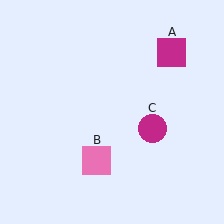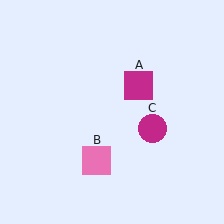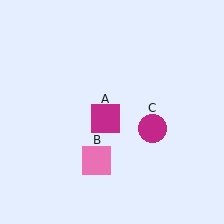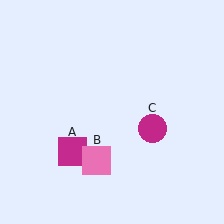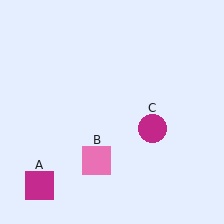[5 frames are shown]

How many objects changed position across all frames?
1 object changed position: magenta square (object A).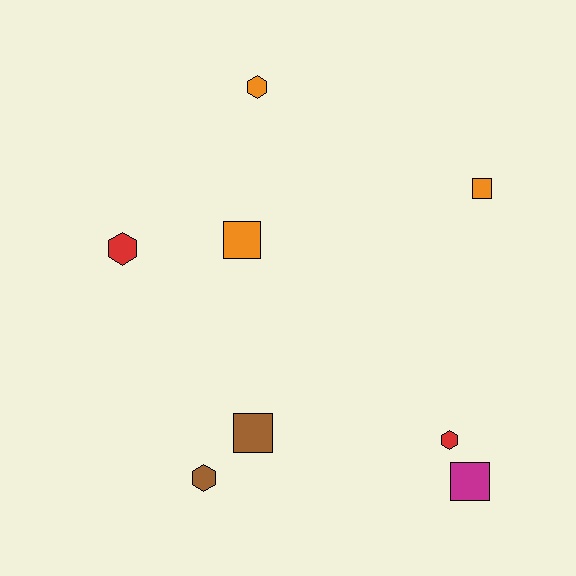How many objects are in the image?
There are 8 objects.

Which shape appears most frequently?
Hexagon, with 4 objects.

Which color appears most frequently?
Orange, with 3 objects.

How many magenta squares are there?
There is 1 magenta square.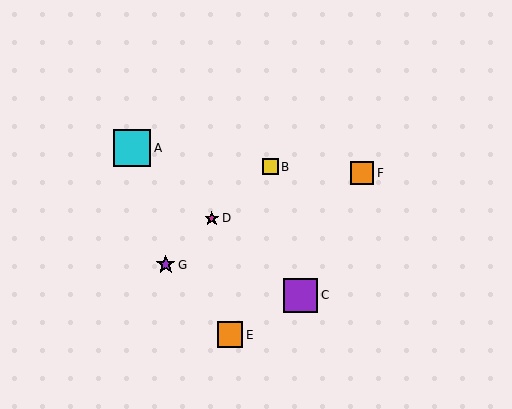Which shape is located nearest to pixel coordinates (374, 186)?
The orange square (labeled F) at (362, 173) is nearest to that location.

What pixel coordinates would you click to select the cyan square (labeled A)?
Click at (132, 148) to select the cyan square A.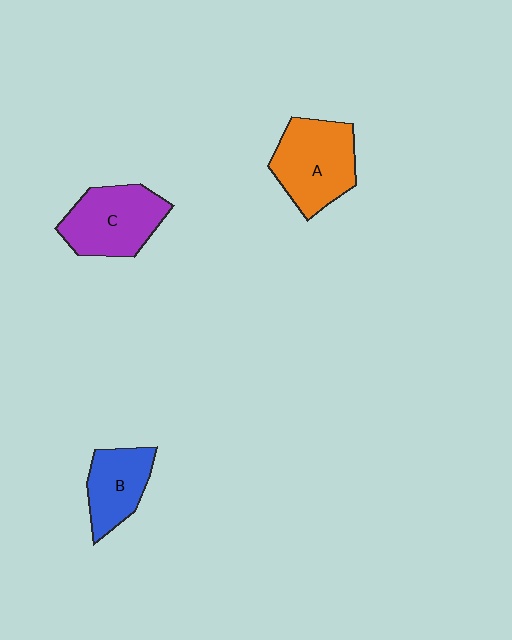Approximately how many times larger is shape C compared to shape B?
Approximately 1.4 times.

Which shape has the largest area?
Shape A (orange).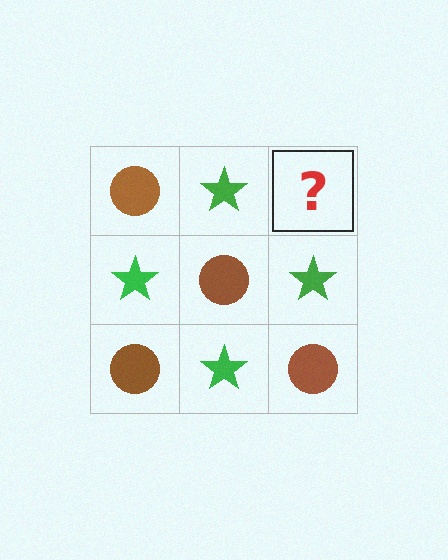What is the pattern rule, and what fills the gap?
The rule is that it alternates brown circle and green star in a checkerboard pattern. The gap should be filled with a brown circle.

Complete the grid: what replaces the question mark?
The question mark should be replaced with a brown circle.